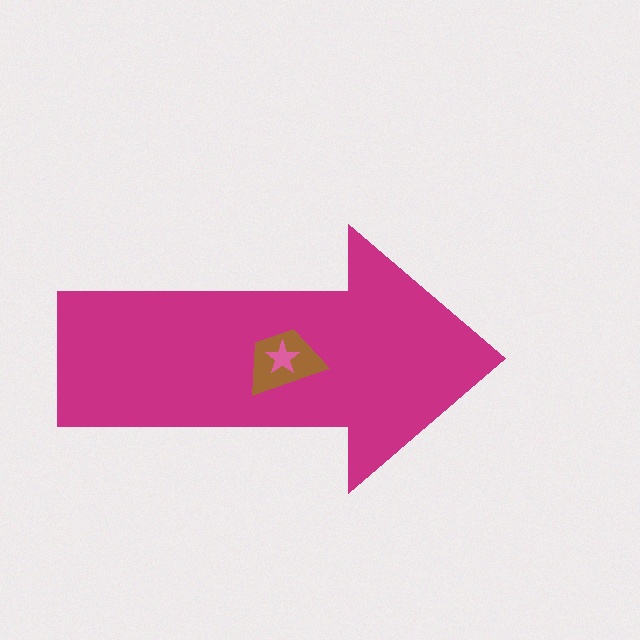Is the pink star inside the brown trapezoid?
Yes.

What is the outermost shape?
The magenta arrow.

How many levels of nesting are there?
3.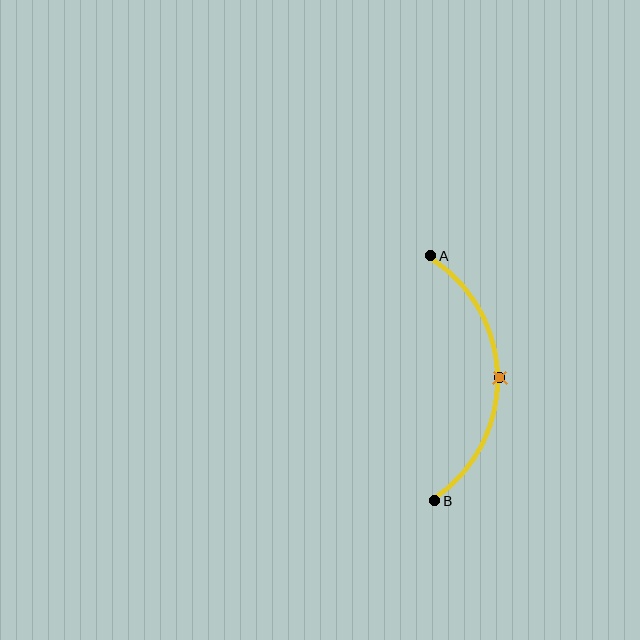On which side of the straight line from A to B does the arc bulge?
The arc bulges to the right of the straight line connecting A and B.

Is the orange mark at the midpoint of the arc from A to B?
Yes. The orange mark lies on the arc at equal arc-length from both A and B — it is the arc midpoint.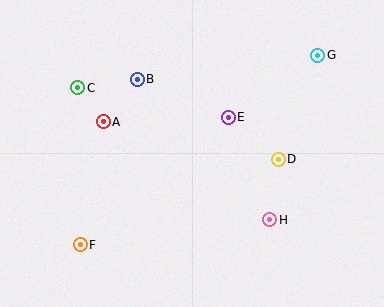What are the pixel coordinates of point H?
Point H is at (270, 220).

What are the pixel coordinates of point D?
Point D is at (278, 159).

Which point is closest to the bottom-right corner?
Point H is closest to the bottom-right corner.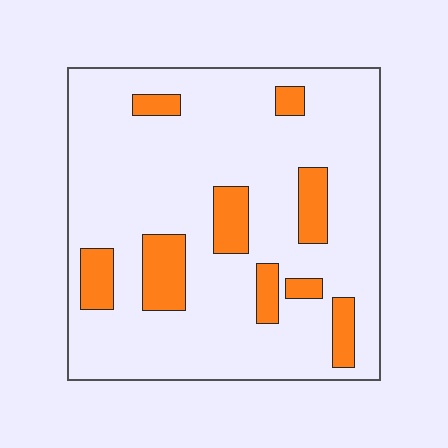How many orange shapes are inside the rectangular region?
9.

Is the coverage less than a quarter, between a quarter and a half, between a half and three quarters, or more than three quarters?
Less than a quarter.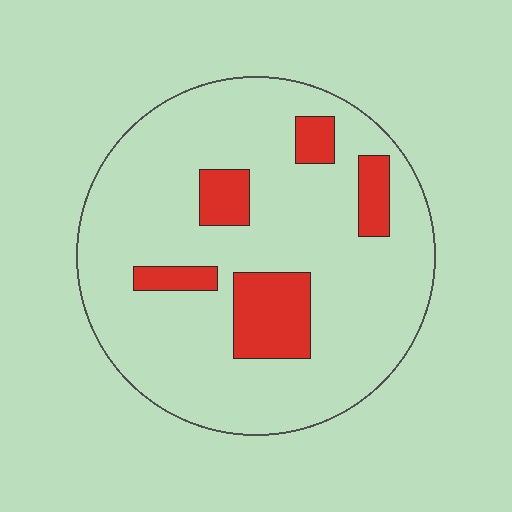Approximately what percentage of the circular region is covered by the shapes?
Approximately 15%.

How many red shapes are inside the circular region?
5.